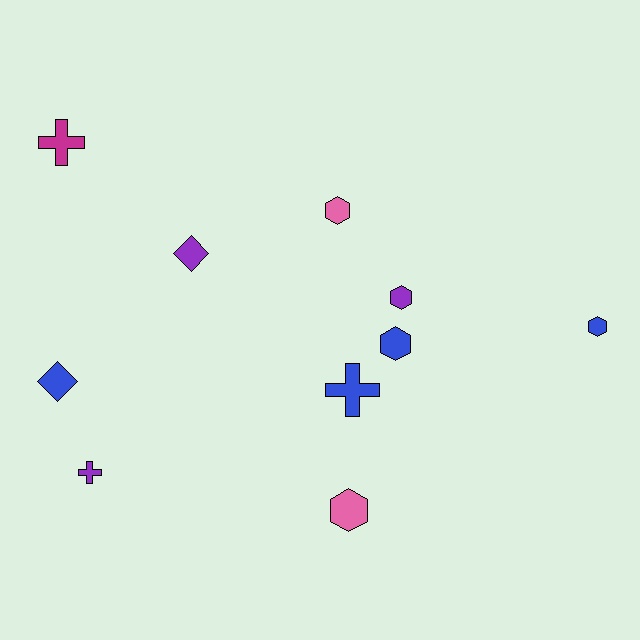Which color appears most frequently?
Blue, with 4 objects.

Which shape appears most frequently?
Hexagon, with 5 objects.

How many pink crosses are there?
There are no pink crosses.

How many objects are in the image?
There are 10 objects.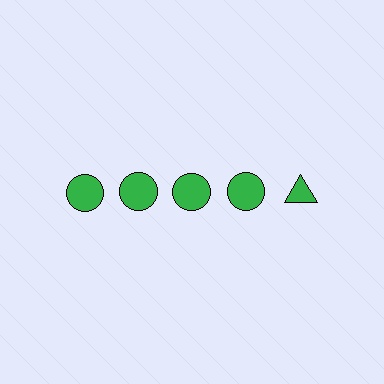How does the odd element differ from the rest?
It has a different shape: triangle instead of circle.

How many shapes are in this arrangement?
There are 5 shapes arranged in a grid pattern.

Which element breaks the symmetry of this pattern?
The green triangle in the top row, rightmost column breaks the symmetry. All other shapes are green circles.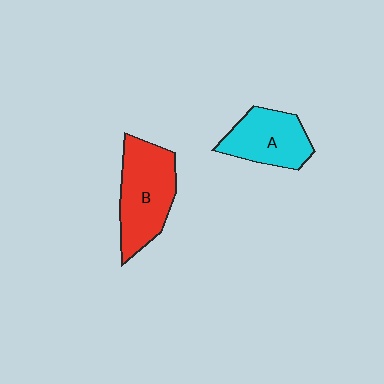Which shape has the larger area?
Shape B (red).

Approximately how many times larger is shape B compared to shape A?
Approximately 1.3 times.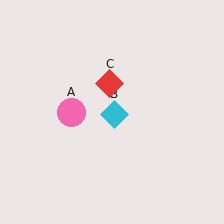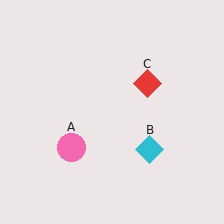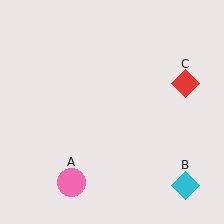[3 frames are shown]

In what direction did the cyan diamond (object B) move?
The cyan diamond (object B) moved down and to the right.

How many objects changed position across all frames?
3 objects changed position: pink circle (object A), cyan diamond (object B), red diamond (object C).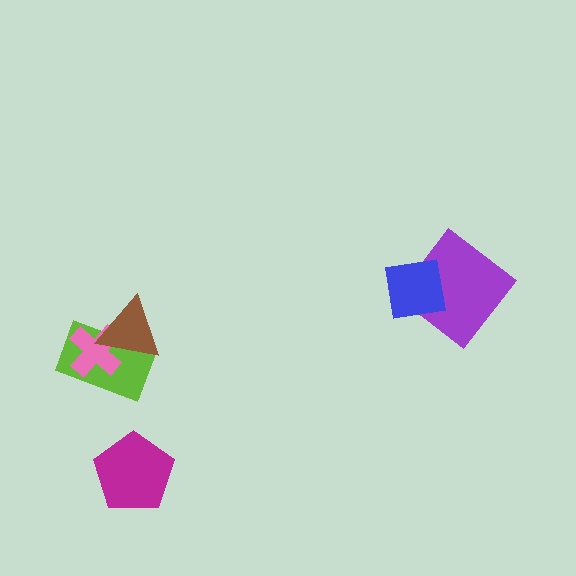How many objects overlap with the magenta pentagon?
0 objects overlap with the magenta pentagon.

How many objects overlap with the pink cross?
2 objects overlap with the pink cross.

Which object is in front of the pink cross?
The brown triangle is in front of the pink cross.